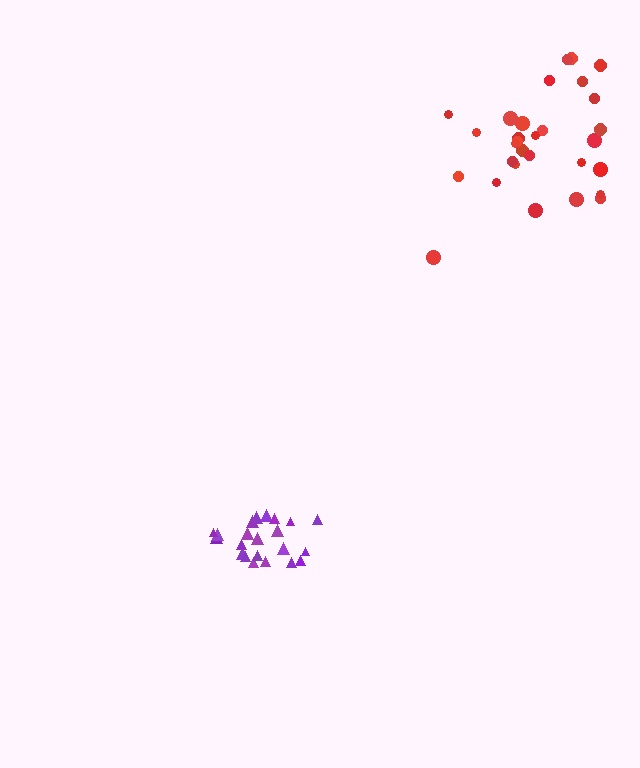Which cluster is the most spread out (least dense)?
Red.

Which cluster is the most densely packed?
Purple.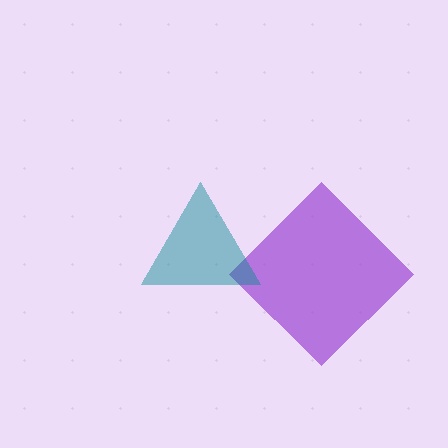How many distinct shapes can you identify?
There are 2 distinct shapes: a purple diamond, a teal triangle.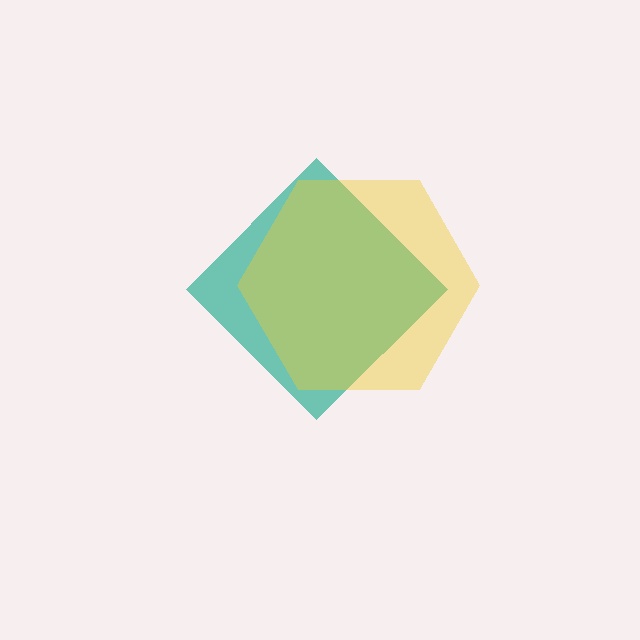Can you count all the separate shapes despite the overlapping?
Yes, there are 2 separate shapes.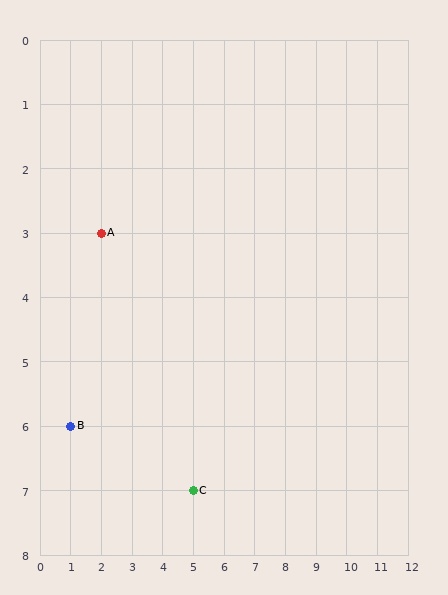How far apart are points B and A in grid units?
Points B and A are 1 column and 3 rows apart (about 3.2 grid units diagonally).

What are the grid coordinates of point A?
Point A is at grid coordinates (2, 3).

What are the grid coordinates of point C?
Point C is at grid coordinates (5, 7).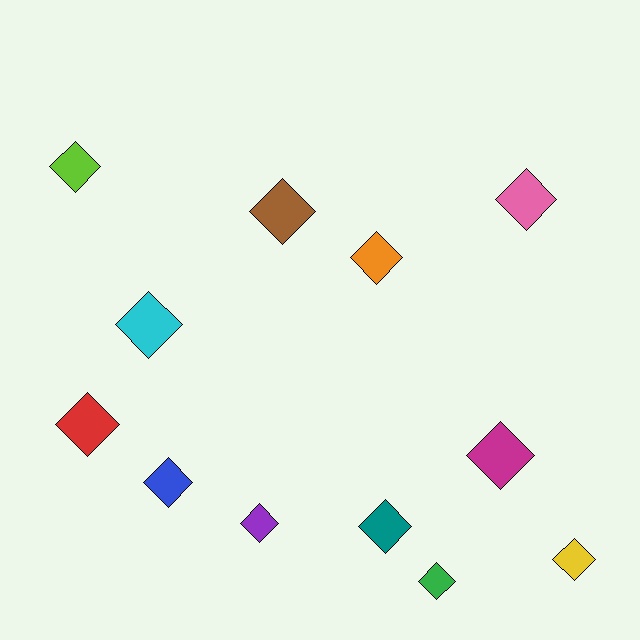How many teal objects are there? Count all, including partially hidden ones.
There is 1 teal object.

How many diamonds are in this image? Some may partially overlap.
There are 12 diamonds.